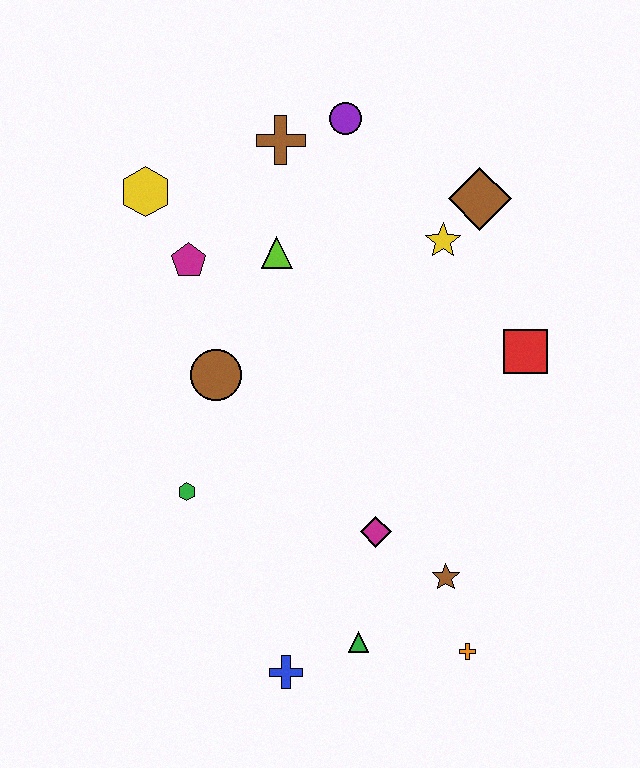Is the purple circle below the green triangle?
No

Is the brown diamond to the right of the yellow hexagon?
Yes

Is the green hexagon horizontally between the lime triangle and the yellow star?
No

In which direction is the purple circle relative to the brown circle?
The purple circle is above the brown circle.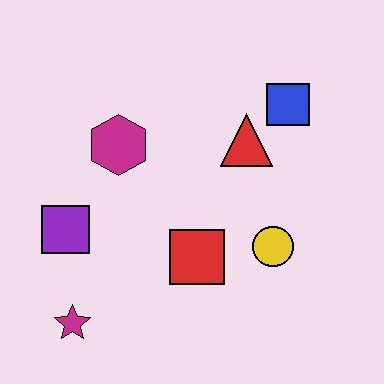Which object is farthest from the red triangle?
The magenta star is farthest from the red triangle.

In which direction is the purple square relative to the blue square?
The purple square is to the left of the blue square.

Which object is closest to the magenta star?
The purple square is closest to the magenta star.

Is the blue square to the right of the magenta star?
Yes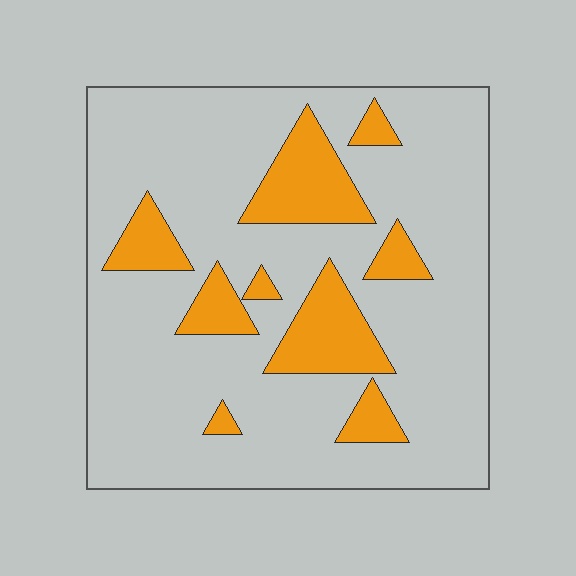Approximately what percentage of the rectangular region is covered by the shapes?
Approximately 20%.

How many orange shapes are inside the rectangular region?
9.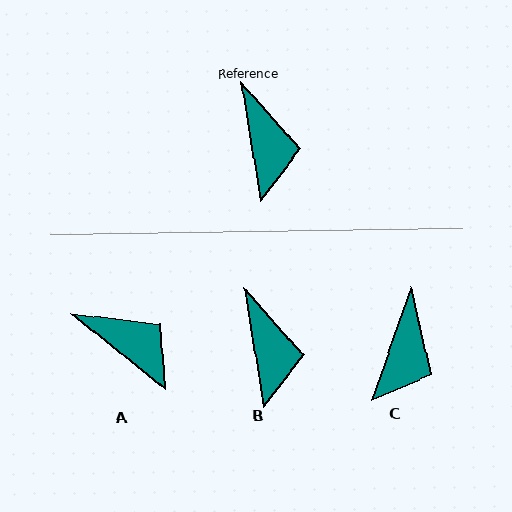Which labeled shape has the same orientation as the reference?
B.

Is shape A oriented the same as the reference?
No, it is off by about 42 degrees.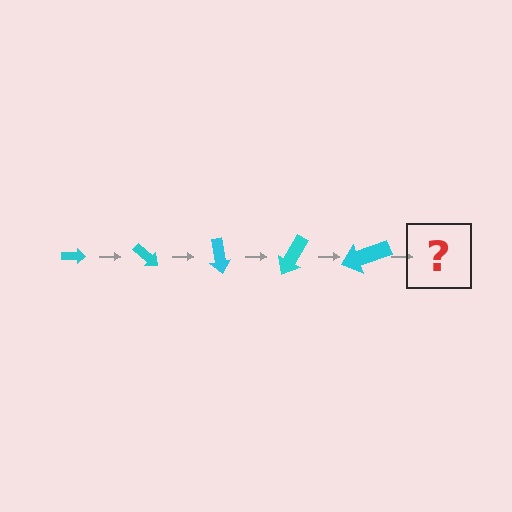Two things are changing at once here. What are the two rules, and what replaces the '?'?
The two rules are that the arrow grows larger each step and it rotates 40 degrees each step. The '?' should be an arrow, larger than the previous one and rotated 200 degrees from the start.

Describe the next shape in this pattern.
It should be an arrow, larger than the previous one and rotated 200 degrees from the start.